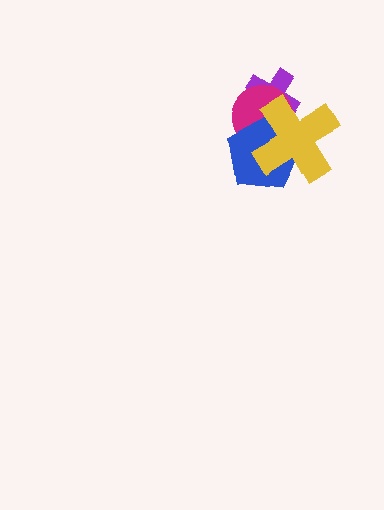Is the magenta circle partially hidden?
Yes, it is partially covered by another shape.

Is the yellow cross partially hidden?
No, no other shape covers it.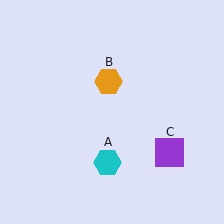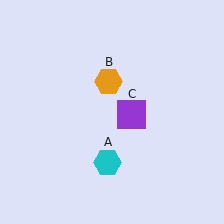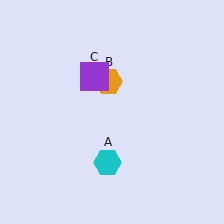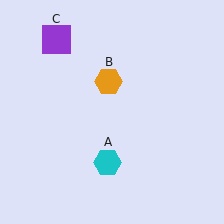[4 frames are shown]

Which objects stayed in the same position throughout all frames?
Cyan hexagon (object A) and orange hexagon (object B) remained stationary.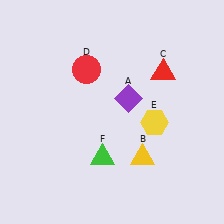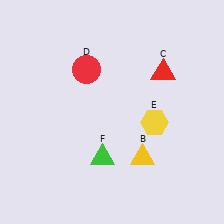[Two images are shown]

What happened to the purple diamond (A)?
The purple diamond (A) was removed in Image 2. It was in the top-right area of Image 1.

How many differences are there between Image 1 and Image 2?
There is 1 difference between the two images.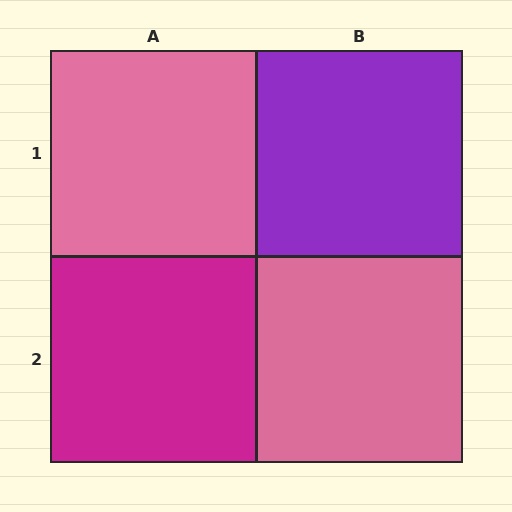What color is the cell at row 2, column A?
Magenta.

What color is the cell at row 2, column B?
Pink.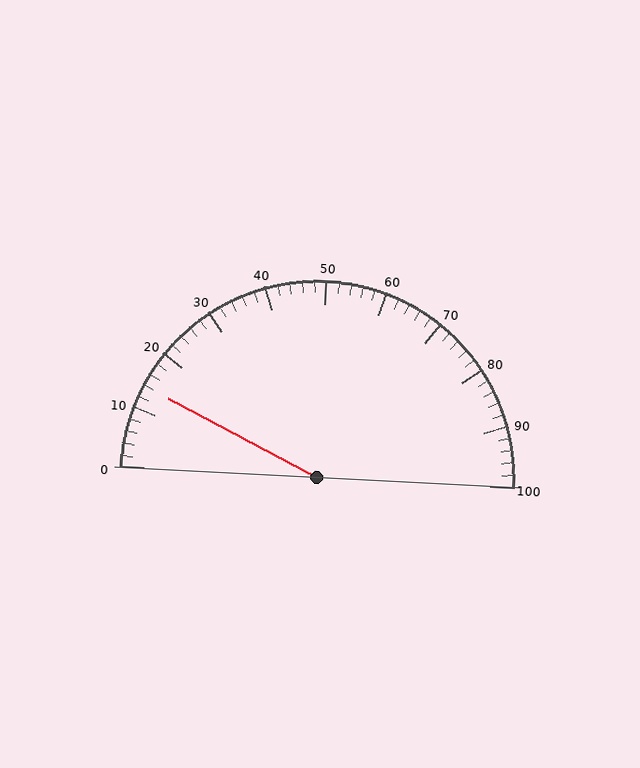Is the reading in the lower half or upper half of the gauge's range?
The reading is in the lower half of the range (0 to 100).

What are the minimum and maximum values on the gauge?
The gauge ranges from 0 to 100.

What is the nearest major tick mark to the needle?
The nearest major tick mark is 10.